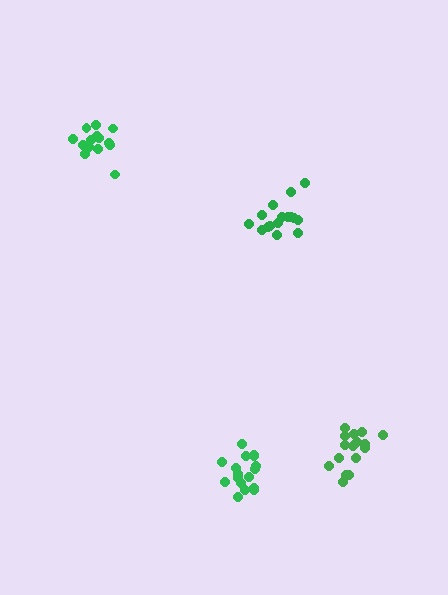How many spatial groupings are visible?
There are 4 spatial groupings.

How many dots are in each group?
Group 1: 16 dots, Group 2: 16 dots, Group 3: 17 dots, Group 4: 14 dots (63 total).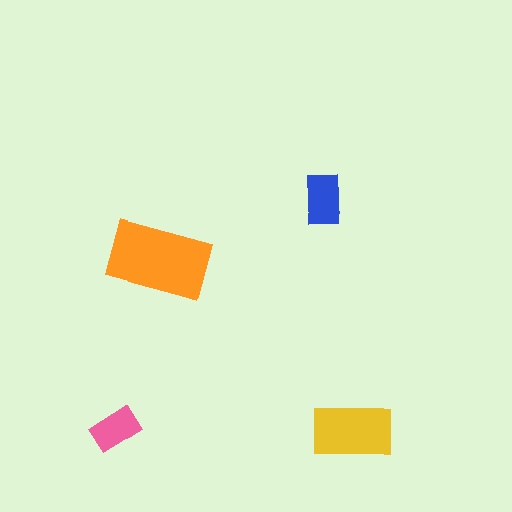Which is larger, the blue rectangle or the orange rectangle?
The orange one.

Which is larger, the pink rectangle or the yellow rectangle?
The yellow one.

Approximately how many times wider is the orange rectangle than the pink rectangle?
About 2 times wider.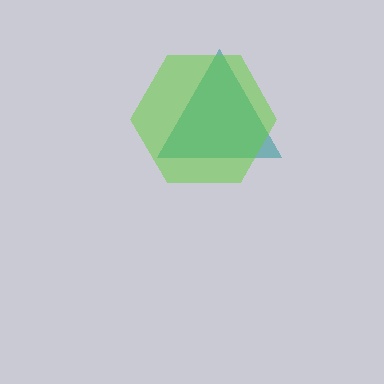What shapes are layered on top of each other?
The layered shapes are: a teal triangle, a lime hexagon.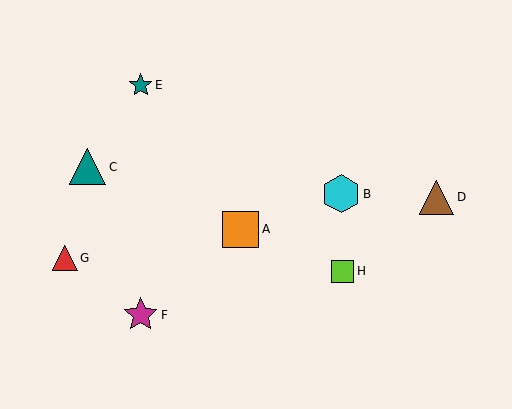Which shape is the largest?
The cyan hexagon (labeled B) is the largest.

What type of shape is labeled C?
Shape C is a teal triangle.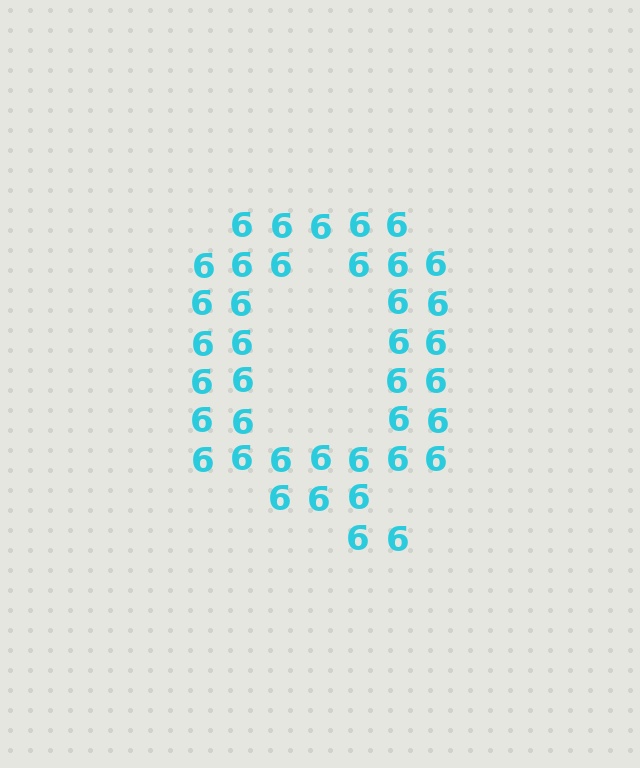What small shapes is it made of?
It is made of small digit 6's.